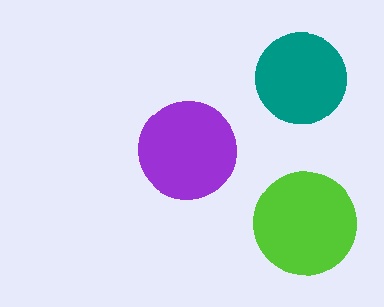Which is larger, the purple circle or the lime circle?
The lime one.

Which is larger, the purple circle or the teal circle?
The purple one.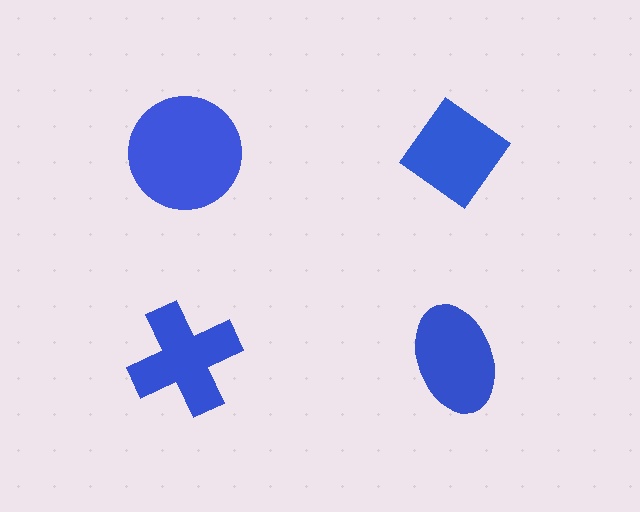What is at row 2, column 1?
A blue cross.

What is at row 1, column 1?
A blue circle.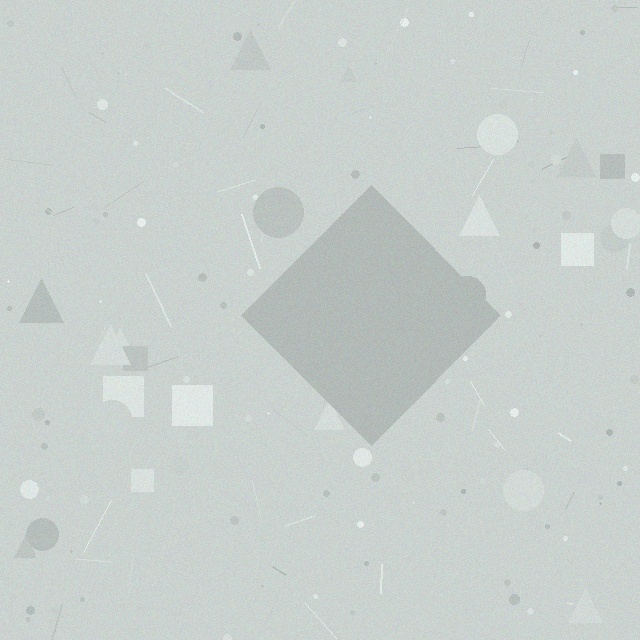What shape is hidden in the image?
A diamond is hidden in the image.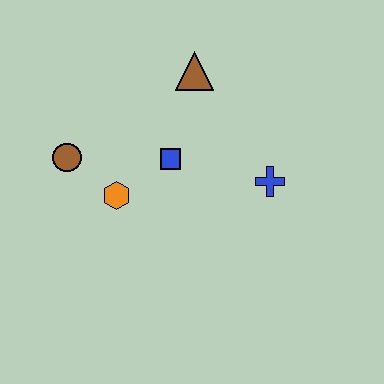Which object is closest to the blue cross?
The blue square is closest to the blue cross.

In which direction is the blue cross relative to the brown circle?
The blue cross is to the right of the brown circle.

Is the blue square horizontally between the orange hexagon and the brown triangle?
Yes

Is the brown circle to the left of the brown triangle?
Yes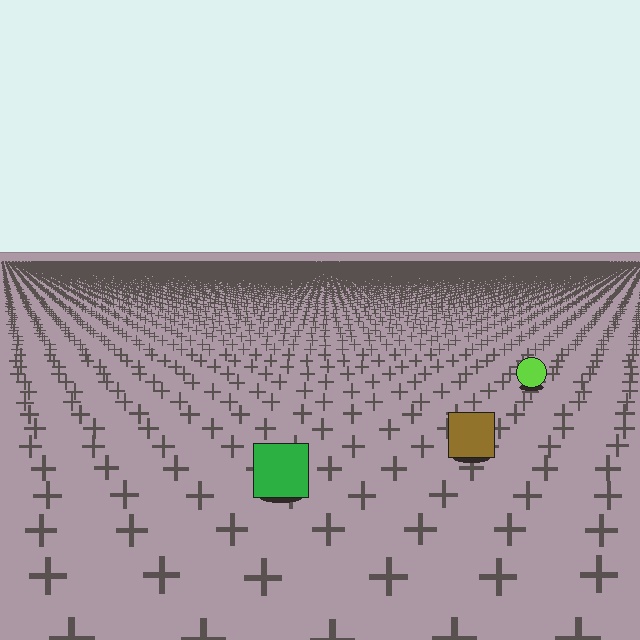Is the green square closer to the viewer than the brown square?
Yes. The green square is closer — you can tell from the texture gradient: the ground texture is coarser near it.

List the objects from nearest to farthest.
From nearest to farthest: the green square, the brown square, the lime circle.